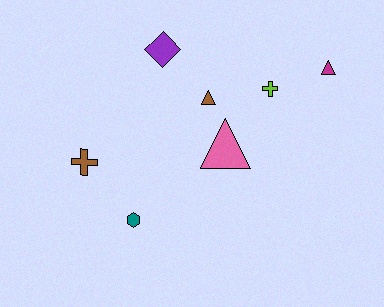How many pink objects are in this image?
There is 1 pink object.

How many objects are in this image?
There are 7 objects.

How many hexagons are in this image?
There is 1 hexagon.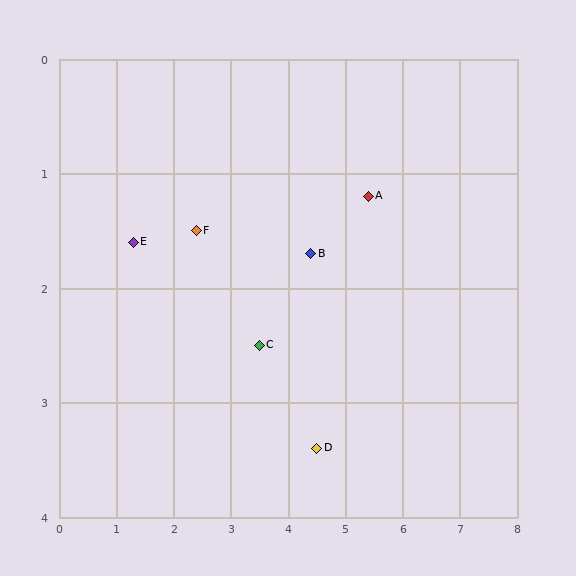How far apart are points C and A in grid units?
Points C and A are about 2.3 grid units apart.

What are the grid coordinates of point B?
Point B is at approximately (4.4, 1.7).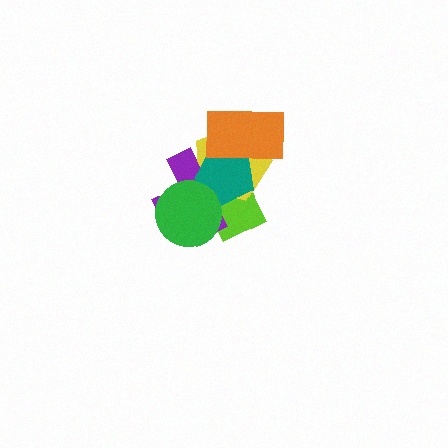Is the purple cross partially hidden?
Yes, it is partially covered by another shape.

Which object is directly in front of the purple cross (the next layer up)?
The teal pentagon is directly in front of the purple cross.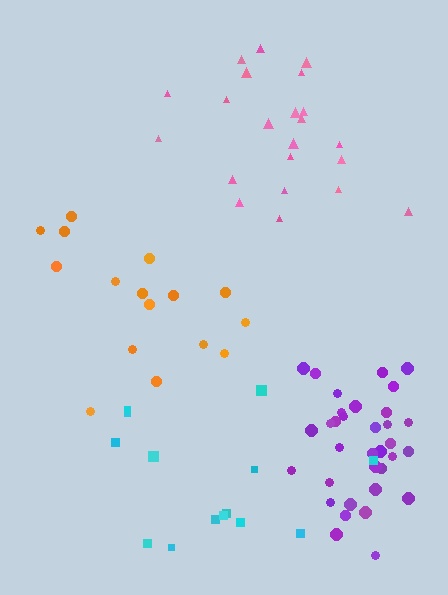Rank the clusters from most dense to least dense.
purple, pink, orange, cyan.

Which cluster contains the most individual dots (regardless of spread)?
Purple (34).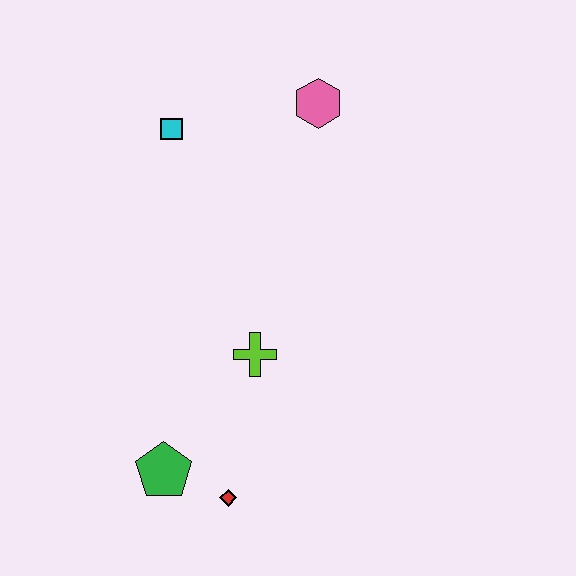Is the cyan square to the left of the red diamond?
Yes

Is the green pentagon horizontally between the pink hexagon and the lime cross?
No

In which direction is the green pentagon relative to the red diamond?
The green pentagon is to the left of the red diamond.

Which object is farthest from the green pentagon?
The pink hexagon is farthest from the green pentagon.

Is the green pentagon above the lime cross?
No